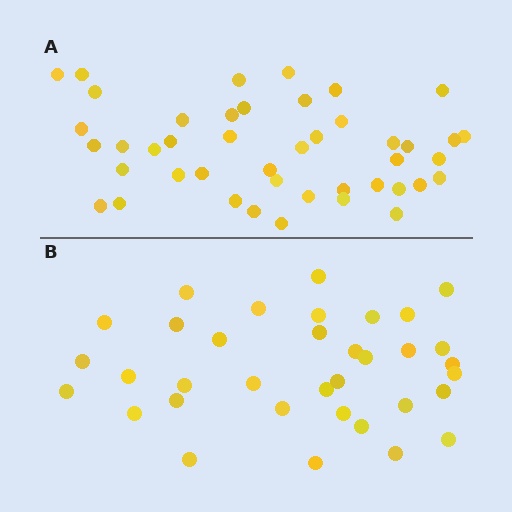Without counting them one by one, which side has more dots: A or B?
Region A (the top region) has more dots.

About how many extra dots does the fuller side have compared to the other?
Region A has roughly 8 or so more dots than region B.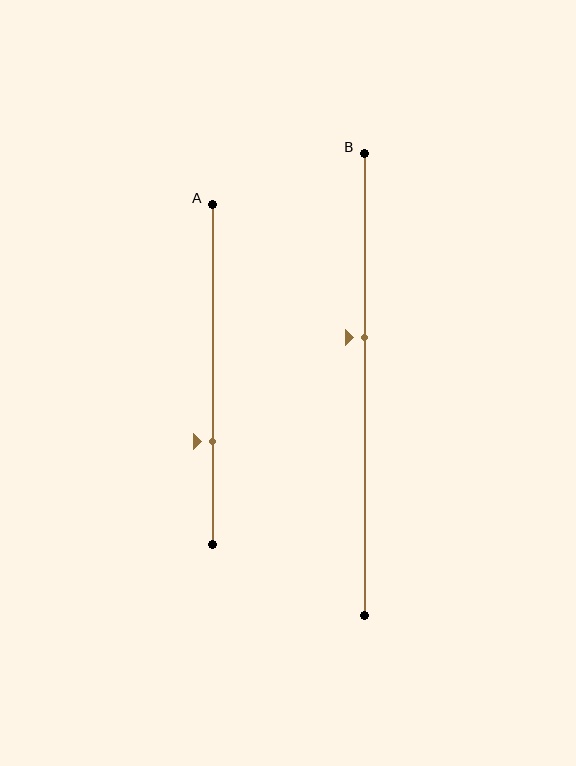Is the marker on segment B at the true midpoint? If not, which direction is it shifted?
No, the marker on segment B is shifted upward by about 10% of the segment length.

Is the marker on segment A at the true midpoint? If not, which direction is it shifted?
No, the marker on segment A is shifted downward by about 20% of the segment length.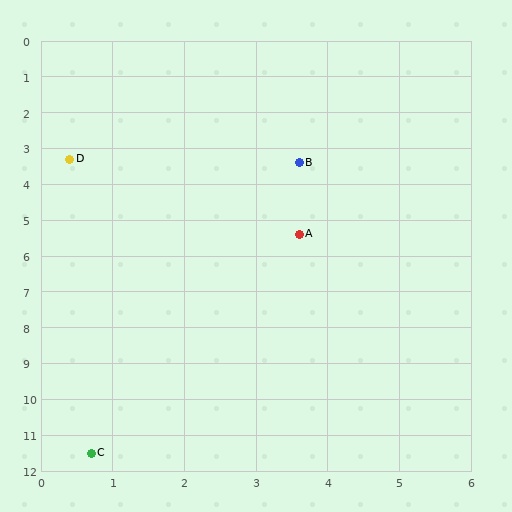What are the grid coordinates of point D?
Point D is at approximately (0.4, 3.3).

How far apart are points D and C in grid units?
Points D and C are about 8.2 grid units apart.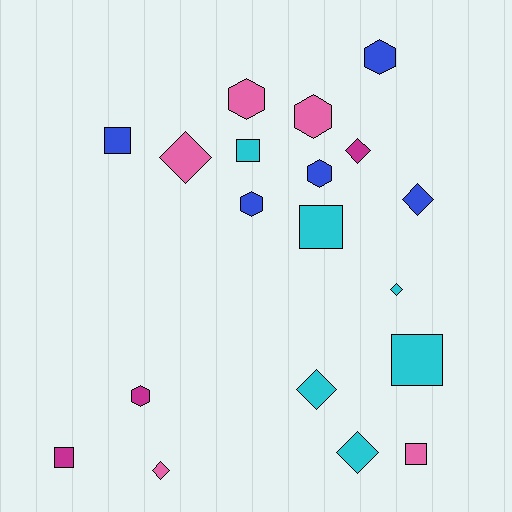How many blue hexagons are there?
There are 3 blue hexagons.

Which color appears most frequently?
Cyan, with 6 objects.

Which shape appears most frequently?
Diamond, with 7 objects.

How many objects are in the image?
There are 19 objects.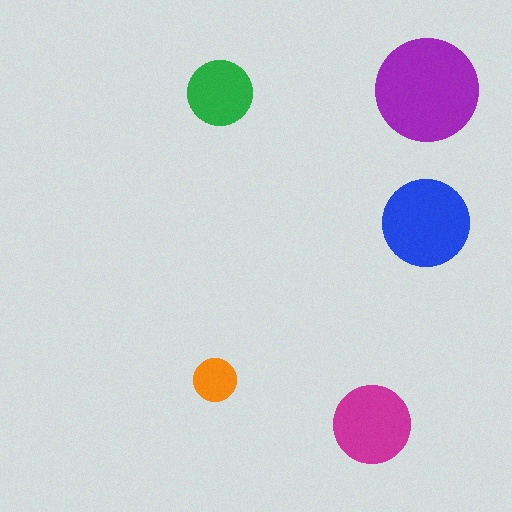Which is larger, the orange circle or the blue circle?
The blue one.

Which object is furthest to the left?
The orange circle is leftmost.